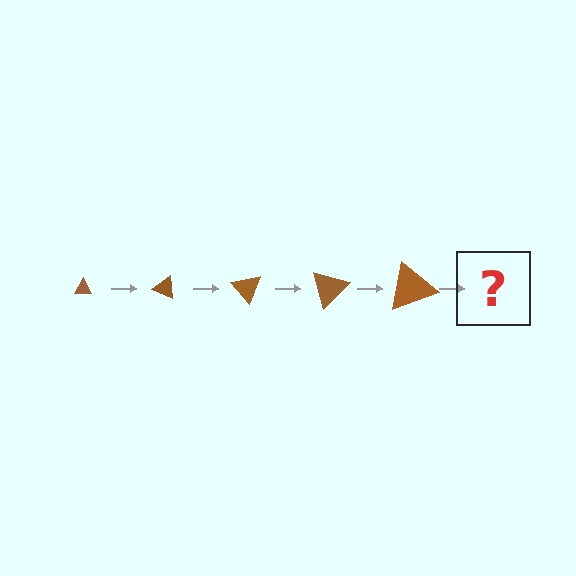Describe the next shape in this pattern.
It should be a triangle, larger than the previous one and rotated 125 degrees from the start.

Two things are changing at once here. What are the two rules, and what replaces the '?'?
The two rules are that the triangle grows larger each step and it rotates 25 degrees each step. The '?' should be a triangle, larger than the previous one and rotated 125 degrees from the start.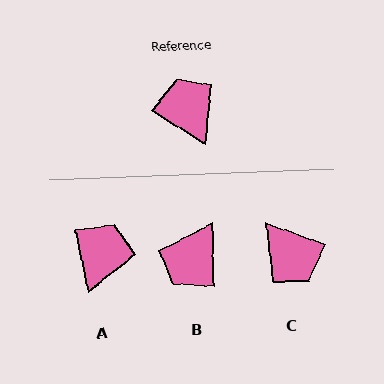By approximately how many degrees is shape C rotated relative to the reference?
Approximately 168 degrees clockwise.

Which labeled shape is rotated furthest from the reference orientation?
C, about 168 degrees away.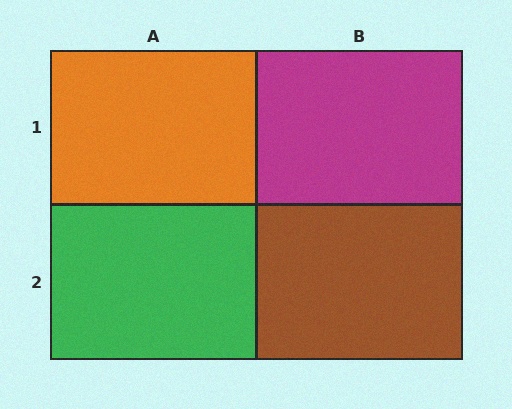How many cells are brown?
1 cell is brown.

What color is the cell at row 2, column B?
Brown.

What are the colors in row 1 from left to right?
Orange, magenta.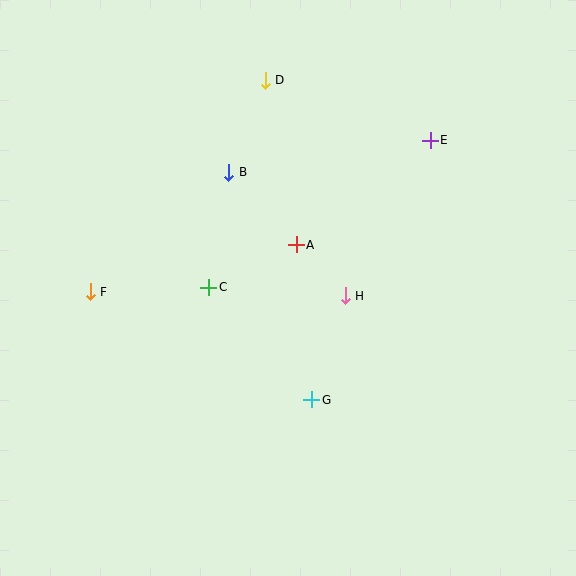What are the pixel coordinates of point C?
Point C is at (209, 287).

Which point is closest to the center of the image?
Point A at (296, 245) is closest to the center.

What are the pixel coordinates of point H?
Point H is at (345, 296).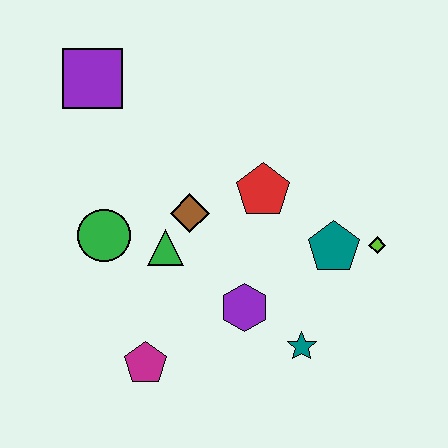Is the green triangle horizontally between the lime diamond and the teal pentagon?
No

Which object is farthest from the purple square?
The teal star is farthest from the purple square.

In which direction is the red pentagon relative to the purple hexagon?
The red pentagon is above the purple hexagon.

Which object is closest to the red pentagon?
The brown diamond is closest to the red pentagon.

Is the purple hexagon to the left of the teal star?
Yes